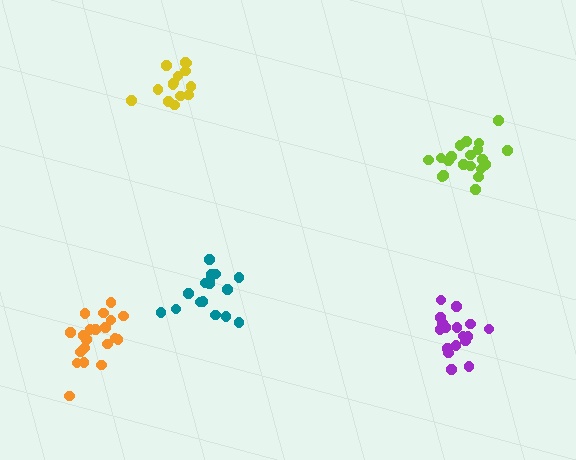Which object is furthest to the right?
The lime cluster is rightmost.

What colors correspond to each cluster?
The clusters are colored: teal, yellow, lime, orange, purple.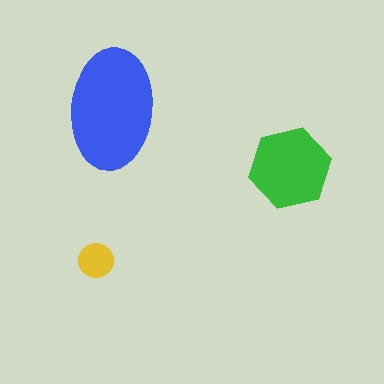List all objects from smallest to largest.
The yellow circle, the green hexagon, the blue ellipse.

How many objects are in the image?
There are 3 objects in the image.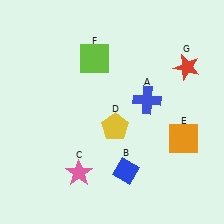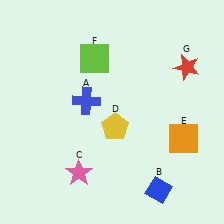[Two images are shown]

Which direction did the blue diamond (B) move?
The blue diamond (B) moved right.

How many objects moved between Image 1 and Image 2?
2 objects moved between the two images.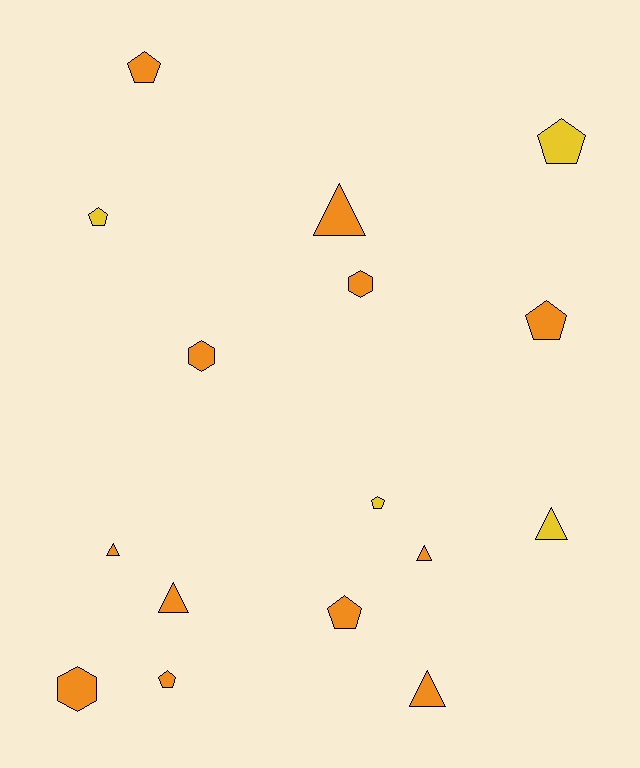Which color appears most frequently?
Orange, with 12 objects.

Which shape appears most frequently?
Pentagon, with 7 objects.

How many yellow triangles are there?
There is 1 yellow triangle.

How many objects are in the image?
There are 16 objects.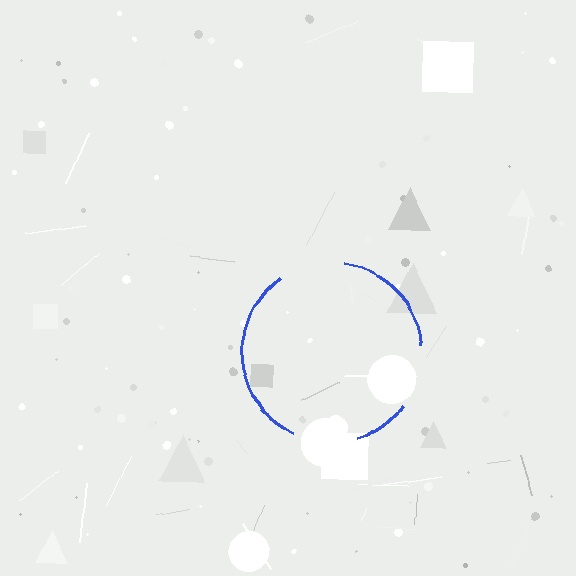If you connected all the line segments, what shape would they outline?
They would outline a circle.